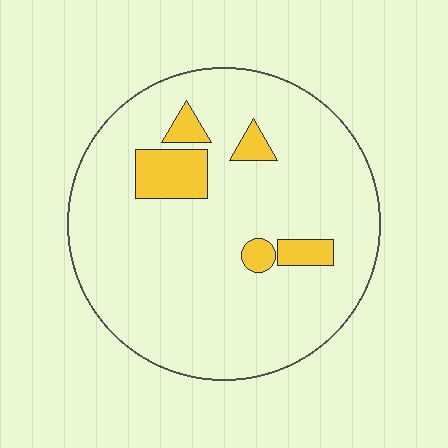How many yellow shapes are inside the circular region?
5.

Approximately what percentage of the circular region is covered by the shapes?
Approximately 10%.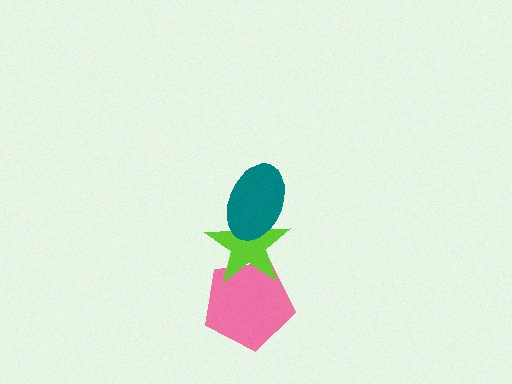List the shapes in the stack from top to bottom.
From top to bottom: the teal ellipse, the lime star, the pink pentagon.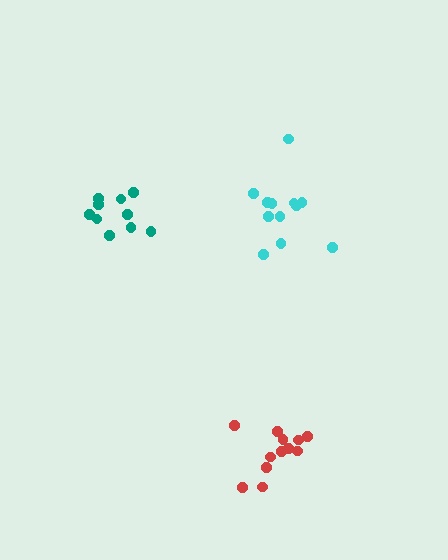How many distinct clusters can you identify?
There are 3 distinct clusters.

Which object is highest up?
The teal cluster is topmost.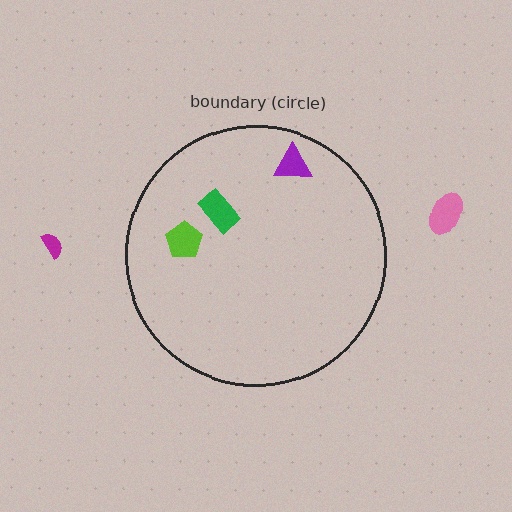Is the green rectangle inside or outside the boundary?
Inside.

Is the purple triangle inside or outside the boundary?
Inside.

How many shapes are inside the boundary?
3 inside, 2 outside.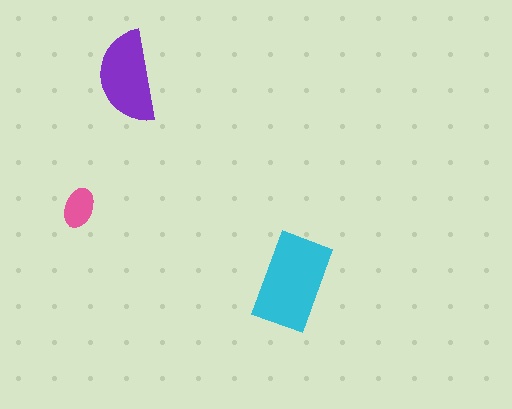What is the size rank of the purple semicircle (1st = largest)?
2nd.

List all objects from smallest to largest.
The pink ellipse, the purple semicircle, the cyan rectangle.